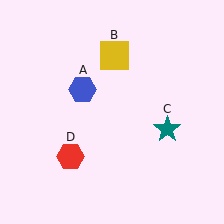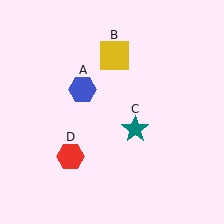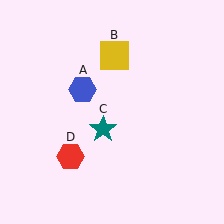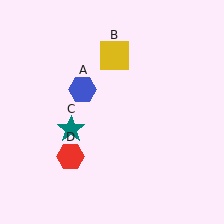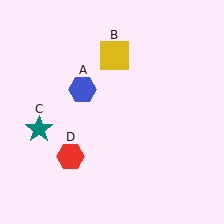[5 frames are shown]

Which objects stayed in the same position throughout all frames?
Blue hexagon (object A) and yellow square (object B) and red hexagon (object D) remained stationary.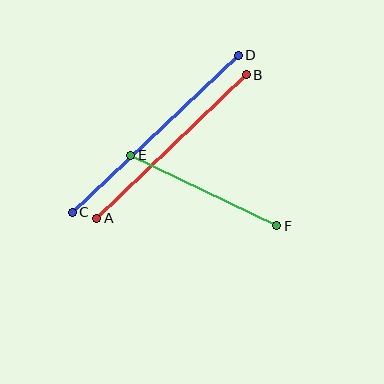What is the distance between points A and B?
The distance is approximately 207 pixels.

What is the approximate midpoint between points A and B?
The midpoint is at approximately (171, 146) pixels.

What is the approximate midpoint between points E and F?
The midpoint is at approximately (204, 191) pixels.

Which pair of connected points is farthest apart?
Points C and D are farthest apart.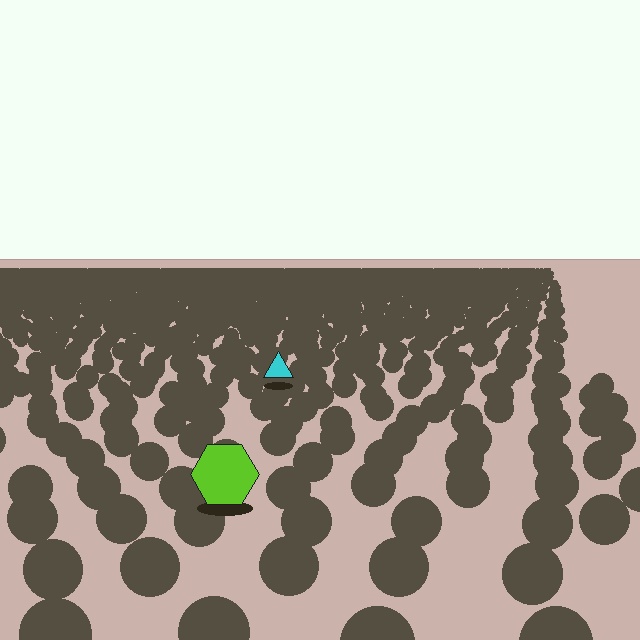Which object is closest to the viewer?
The lime hexagon is closest. The texture marks near it are larger and more spread out.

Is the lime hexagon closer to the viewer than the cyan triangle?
Yes. The lime hexagon is closer — you can tell from the texture gradient: the ground texture is coarser near it.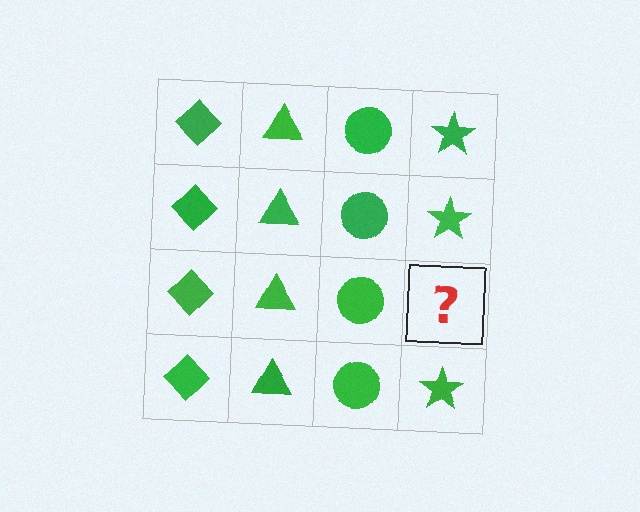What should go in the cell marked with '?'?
The missing cell should contain a green star.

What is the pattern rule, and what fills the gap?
The rule is that each column has a consistent shape. The gap should be filled with a green star.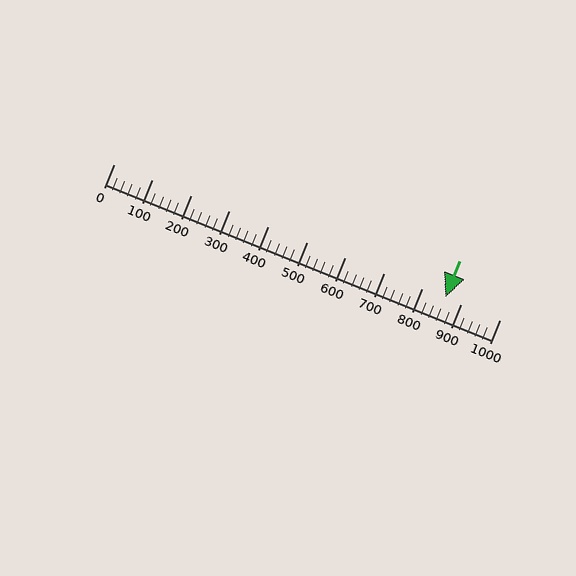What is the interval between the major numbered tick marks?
The major tick marks are spaced 100 units apart.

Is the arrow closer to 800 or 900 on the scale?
The arrow is closer to 900.